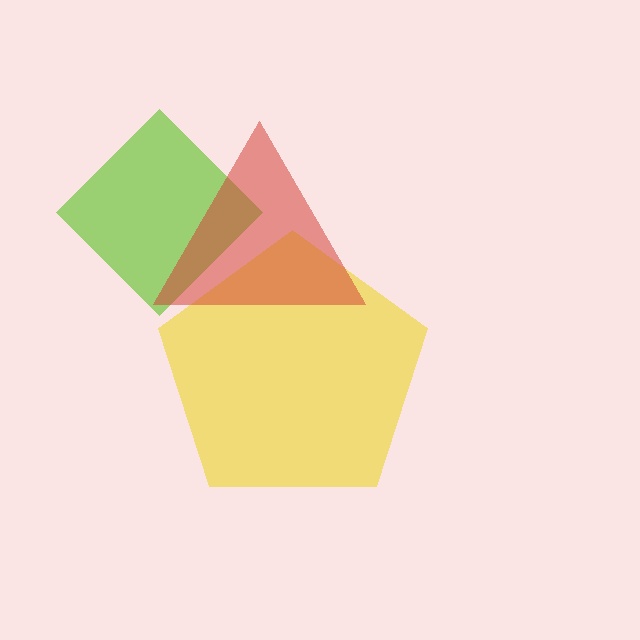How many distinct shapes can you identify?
There are 3 distinct shapes: a lime diamond, a yellow pentagon, a red triangle.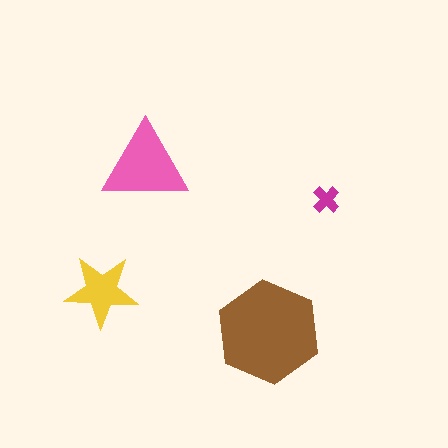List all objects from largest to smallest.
The brown hexagon, the pink triangle, the yellow star, the magenta cross.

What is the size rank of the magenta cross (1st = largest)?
4th.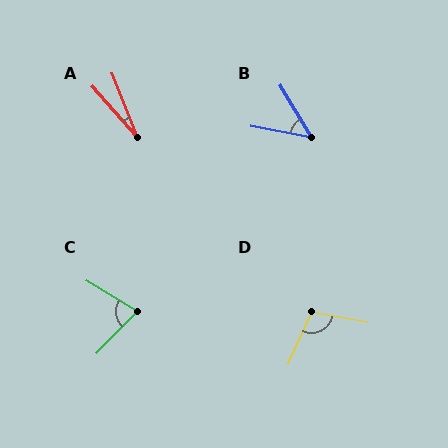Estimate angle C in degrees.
Approximately 77 degrees.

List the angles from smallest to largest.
A (20°), B (48°), C (77°), D (103°).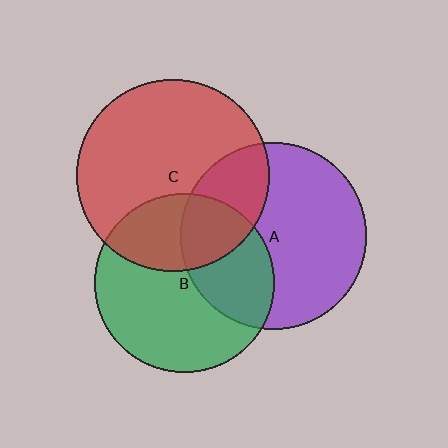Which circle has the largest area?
Circle C (red).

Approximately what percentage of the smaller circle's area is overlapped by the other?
Approximately 25%.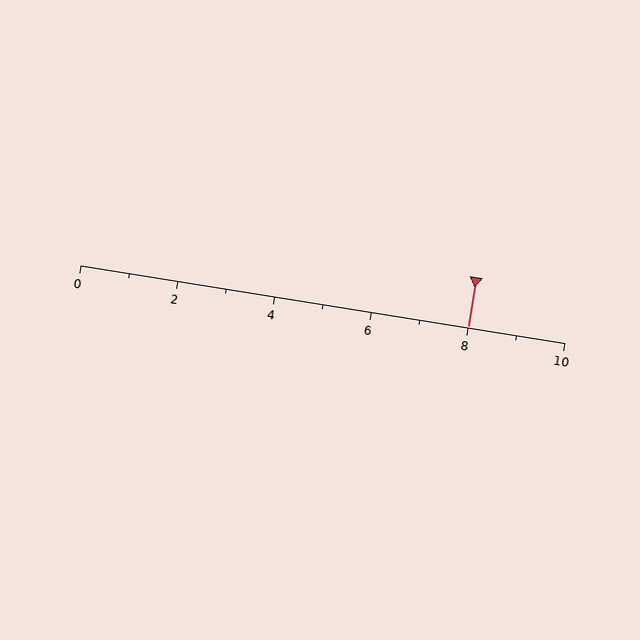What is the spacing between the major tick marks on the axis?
The major ticks are spaced 2 apart.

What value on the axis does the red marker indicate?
The marker indicates approximately 8.